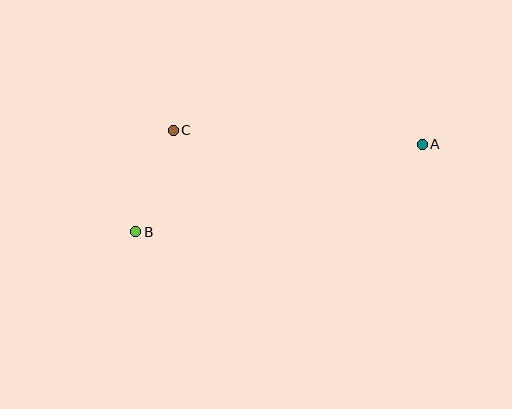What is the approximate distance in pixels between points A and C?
The distance between A and C is approximately 249 pixels.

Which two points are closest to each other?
Points B and C are closest to each other.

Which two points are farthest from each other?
Points A and B are farthest from each other.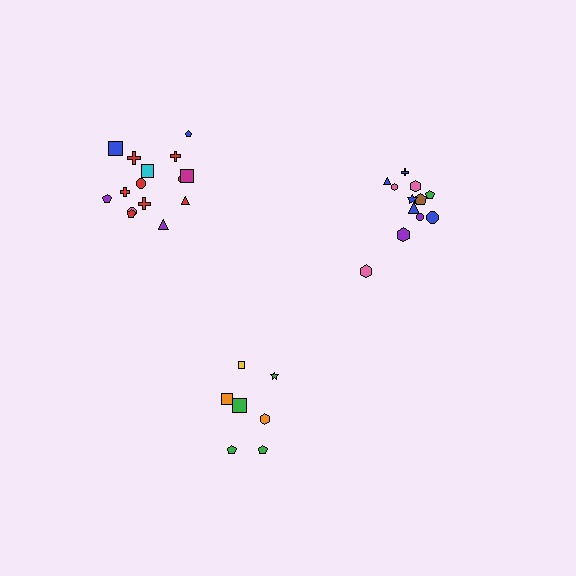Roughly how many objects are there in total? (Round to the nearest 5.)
Roughly 35 objects in total.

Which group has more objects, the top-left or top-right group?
The top-left group.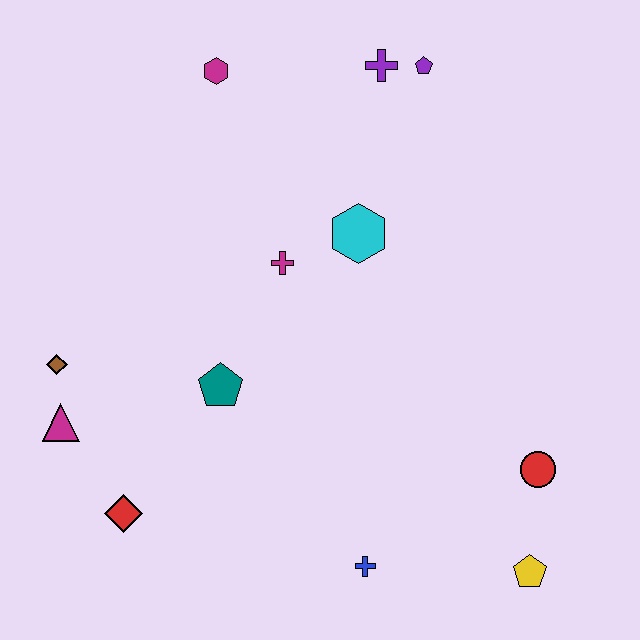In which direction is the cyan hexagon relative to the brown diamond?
The cyan hexagon is to the right of the brown diamond.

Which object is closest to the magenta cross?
The cyan hexagon is closest to the magenta cross.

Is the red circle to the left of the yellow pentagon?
No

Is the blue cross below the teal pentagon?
Yes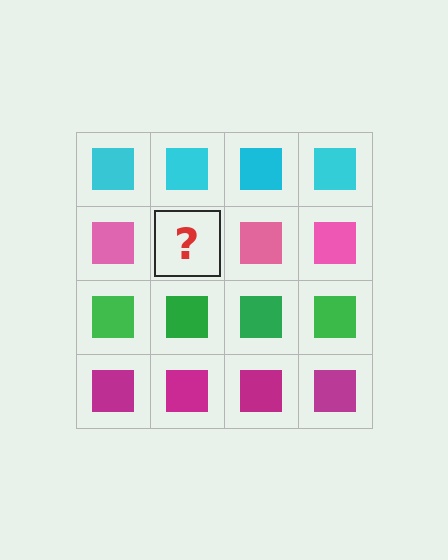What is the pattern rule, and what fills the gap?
The rule is that each row has a consistent color. The gap should be filled with a pink square.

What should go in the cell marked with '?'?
The missing cell should contain a pink square.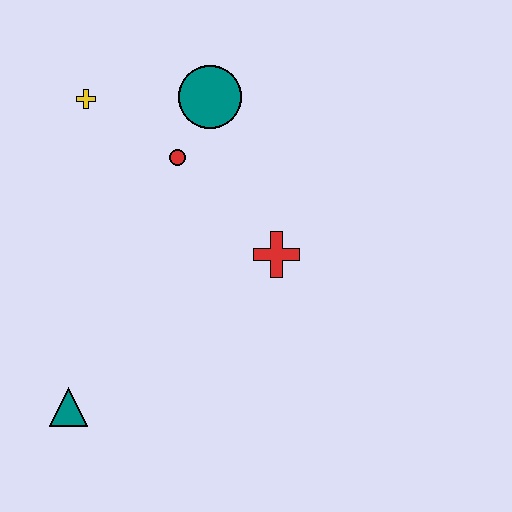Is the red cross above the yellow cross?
No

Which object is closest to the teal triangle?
The red cross is closest to the teal triangle.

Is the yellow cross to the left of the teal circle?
Yes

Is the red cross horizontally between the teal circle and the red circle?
No